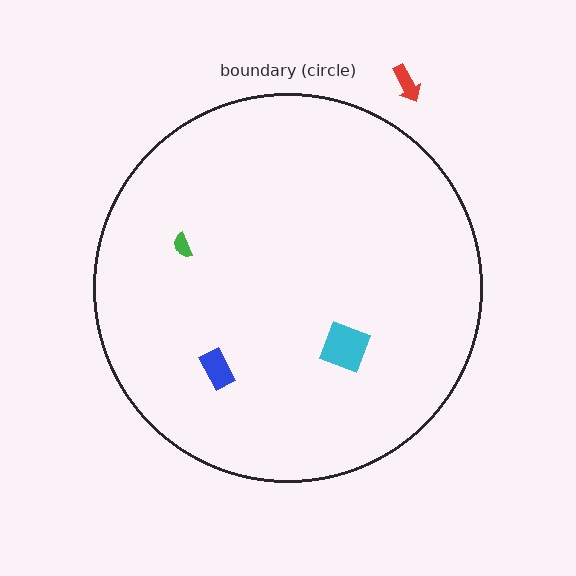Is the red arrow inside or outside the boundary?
Outside.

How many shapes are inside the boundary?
3 inside, 1 outside.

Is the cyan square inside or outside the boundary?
Inside.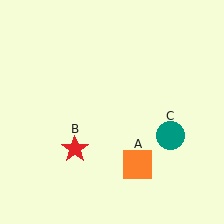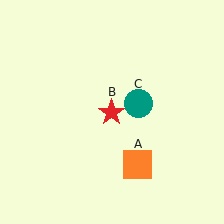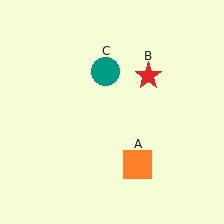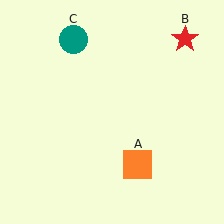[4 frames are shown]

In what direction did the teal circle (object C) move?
The teal circle (object C) moved up and to the left.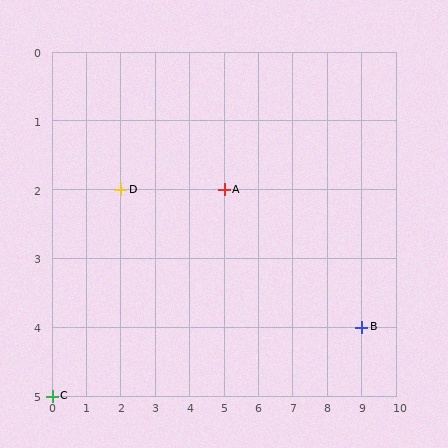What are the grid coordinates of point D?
Point D is at grid coordinates (2, 2).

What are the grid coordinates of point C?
Point C is at grid coordinates (0, 5).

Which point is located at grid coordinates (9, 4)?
Point B is at (9, 4).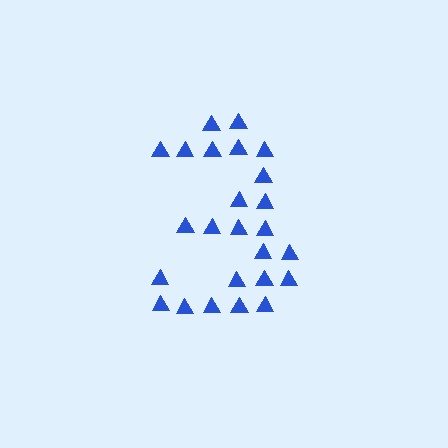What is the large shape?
The large shape is the digit 3.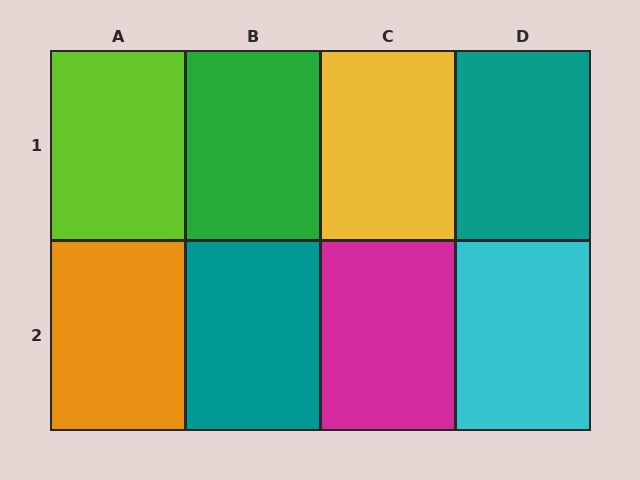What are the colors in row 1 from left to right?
Lime, green, yellow, teal.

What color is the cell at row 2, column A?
Orange.